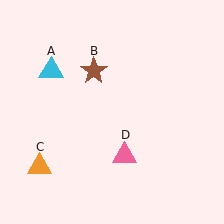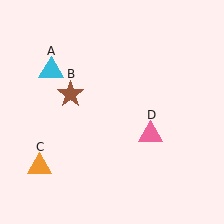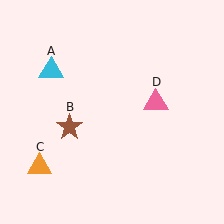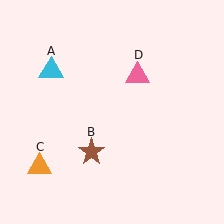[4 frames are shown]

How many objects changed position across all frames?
2 objects changed position: brown star (object B), pink triangle (object D).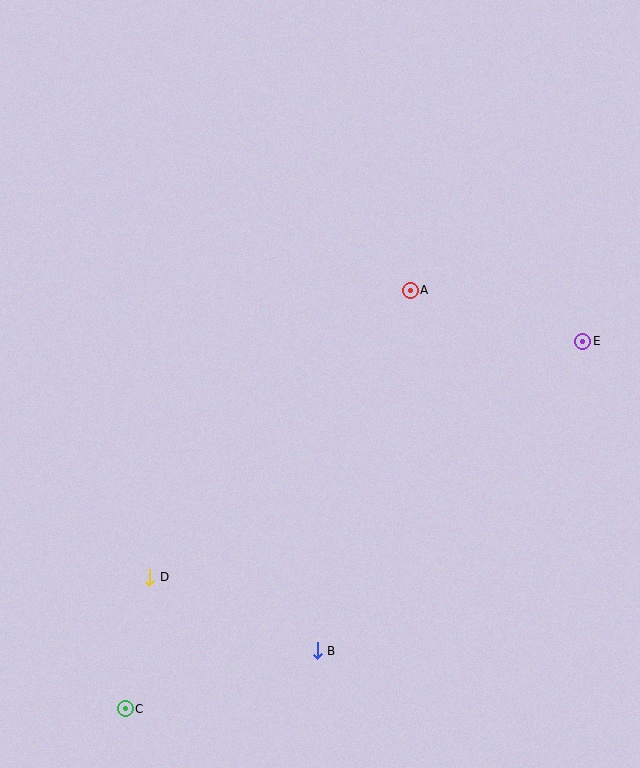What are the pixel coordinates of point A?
Point A is at (411, 291).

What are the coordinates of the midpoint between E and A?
The midpoint between E and A is at (497, 316).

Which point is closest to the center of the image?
Point A at (411, 291) is closest to the center.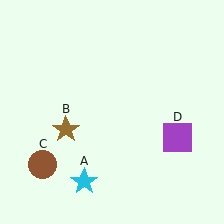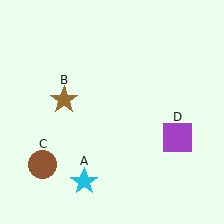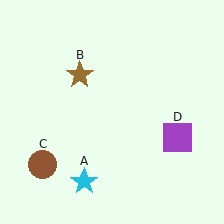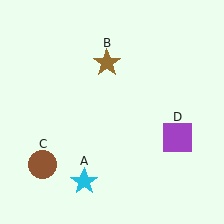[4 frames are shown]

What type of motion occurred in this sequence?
The brown star (object B) rotated clockwise around the center of the scene.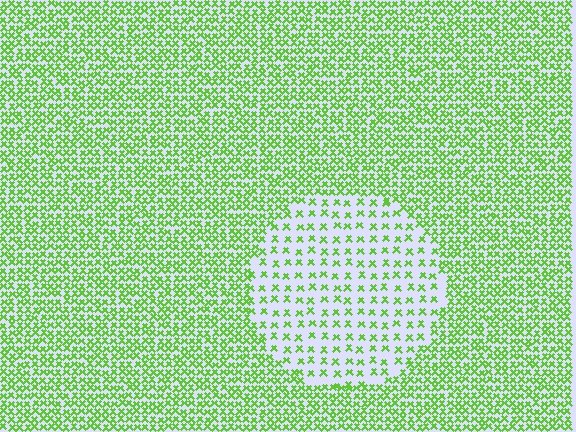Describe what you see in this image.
The image contains small lime elements arranged at two different densities. A circle-shaped region is visible where the elements are less densely packed than the surrounding area.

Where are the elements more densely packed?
The elements are more densely packed outside the circle boundary.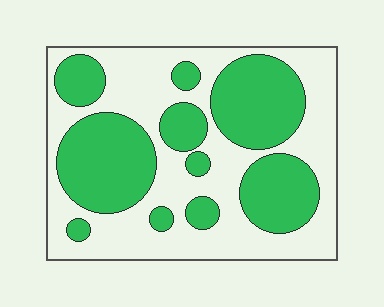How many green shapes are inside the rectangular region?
10.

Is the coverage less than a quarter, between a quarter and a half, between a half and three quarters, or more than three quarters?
Between a quarter and a half.